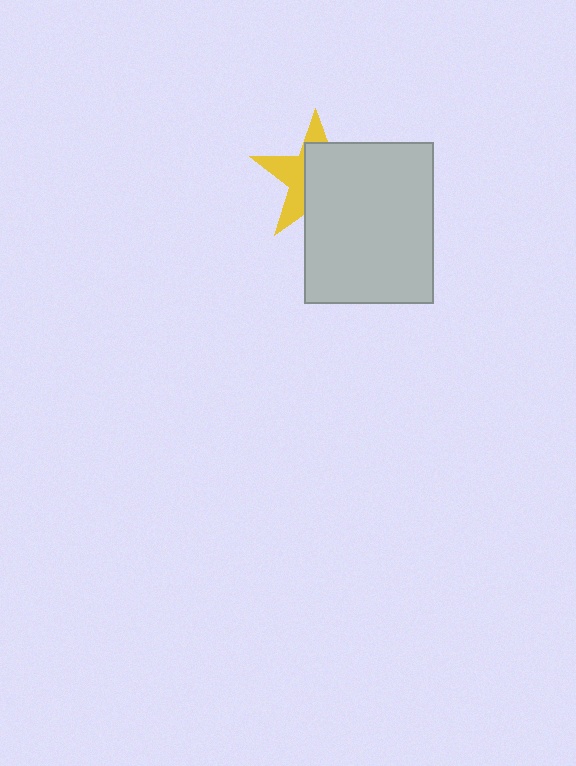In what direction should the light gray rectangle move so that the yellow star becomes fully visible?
The light gray rectangle should move toward the lower-right. That is the shortest direction to clear the overlap and leave the yellow star fully visible.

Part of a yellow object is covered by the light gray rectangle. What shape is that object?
It is a star.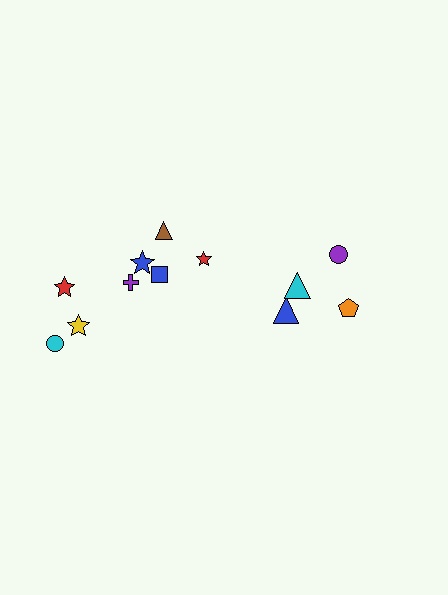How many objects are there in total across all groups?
There are 12 objects.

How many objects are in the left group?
There are 8 objects.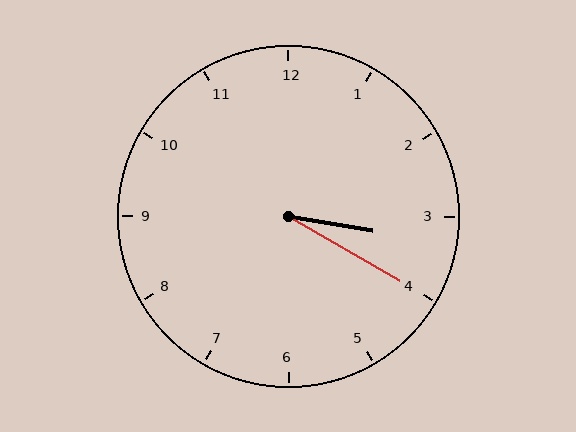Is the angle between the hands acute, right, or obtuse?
It is acute.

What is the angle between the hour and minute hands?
Approximately 20 degrees.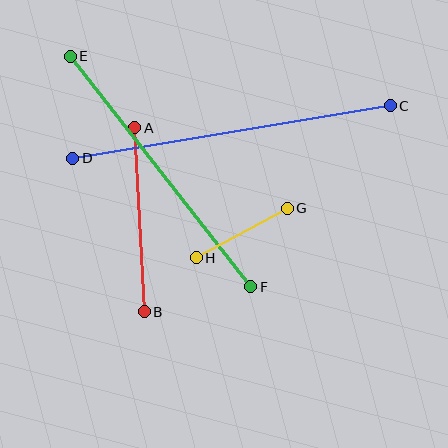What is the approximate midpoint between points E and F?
The midpoint is at approximately (161, 172) pixels.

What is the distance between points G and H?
The distance is approximately 104 pixels.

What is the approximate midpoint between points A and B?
The midpoint is at approximately (139, 220) pixels.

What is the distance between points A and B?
The distance is approximately 184 pixels.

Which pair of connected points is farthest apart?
Points C and D are farthest apart.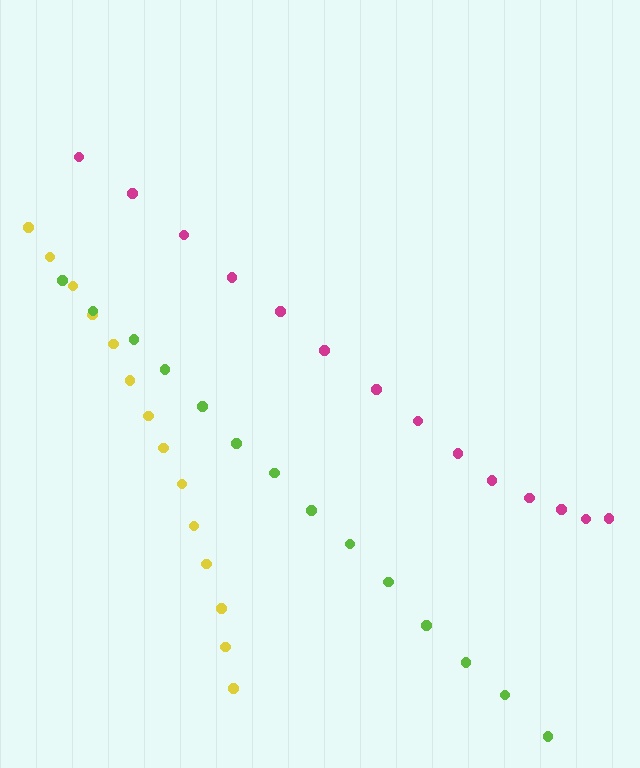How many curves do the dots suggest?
There are 3 distinct paths.